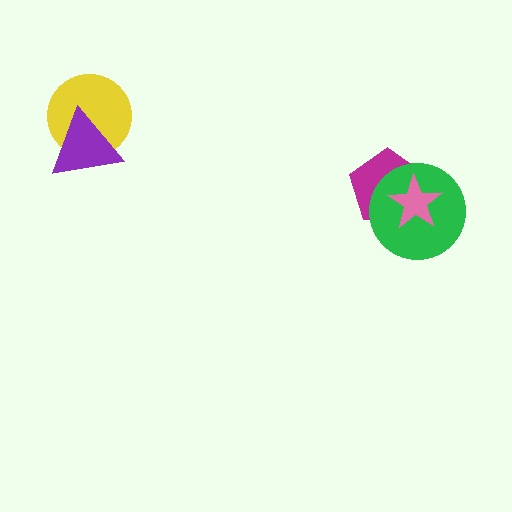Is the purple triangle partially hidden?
No, no other shape covers it.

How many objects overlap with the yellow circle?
1 object overlaps with the yellow circle.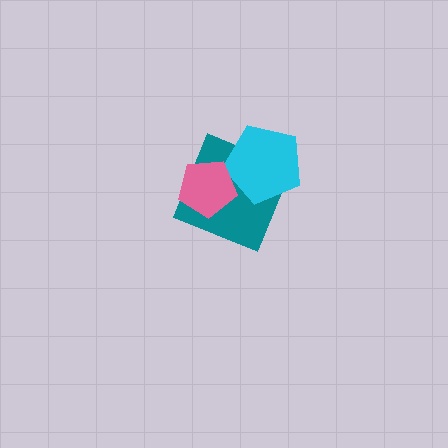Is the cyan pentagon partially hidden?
Yes, it is partially covered by another shape.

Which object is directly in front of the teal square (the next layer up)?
The cyan pentagon is directly in front of the teal square.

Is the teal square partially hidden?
Yes, it is partially covered by another shape.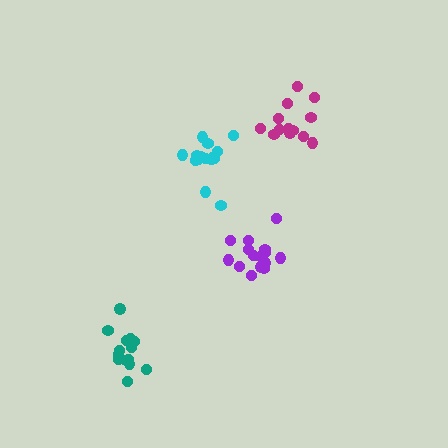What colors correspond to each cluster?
The clusters are colored: purple, magenta, teal, cyan.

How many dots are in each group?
Group 1: 15 dots, Group 2: 13 dots, Group 3: 14 dots, Group 4: 15 dots (57 total).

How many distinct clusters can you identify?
There are 4 distinct clusters.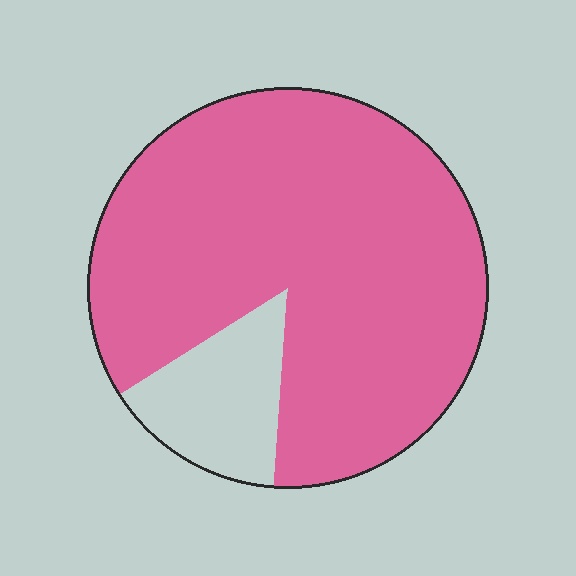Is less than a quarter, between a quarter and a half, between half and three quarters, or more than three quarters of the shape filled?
More than three quarters.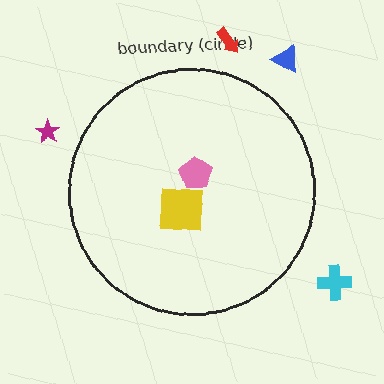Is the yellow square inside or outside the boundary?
Inside.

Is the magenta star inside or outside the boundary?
Outside.